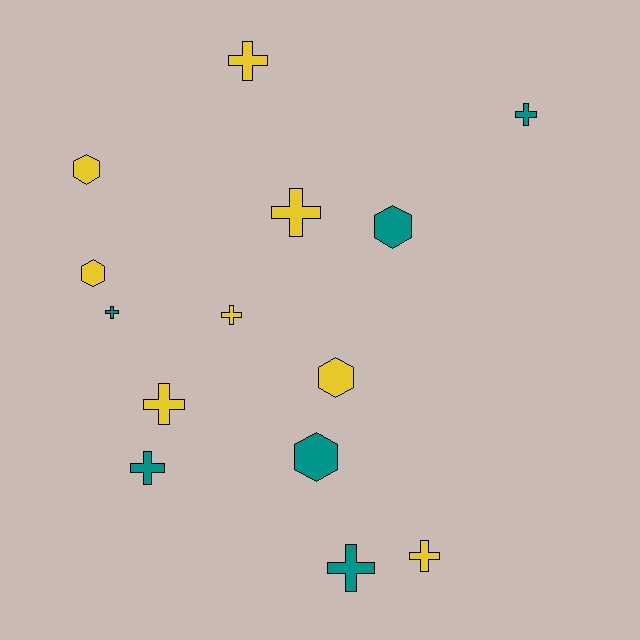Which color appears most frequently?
Yellow, with 8 objects.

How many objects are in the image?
There are 14 objects.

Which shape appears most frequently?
Cross, with 9 objects.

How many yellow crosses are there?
There are 5 yellow crosses.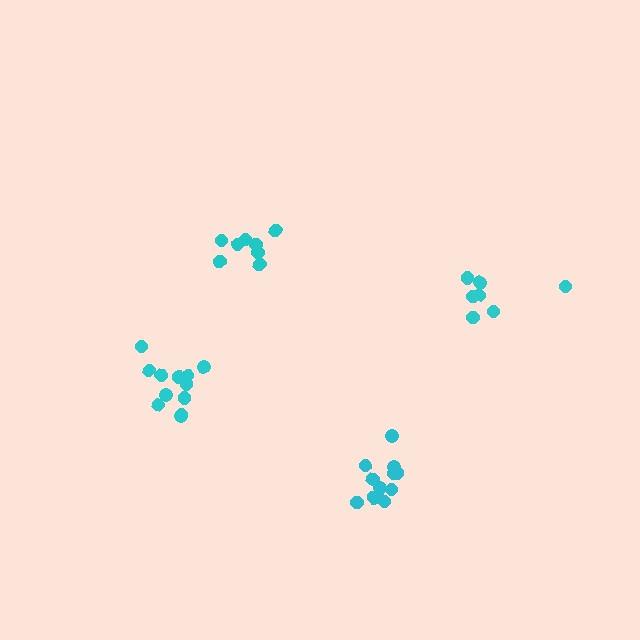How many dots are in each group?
Group 1: 12 dots, Group 2: 8 dots, Group 3: 12 dots, Group 4: 7 dots (39 total).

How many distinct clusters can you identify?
There are 4 distinct clusters.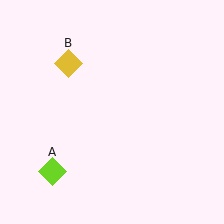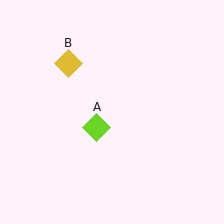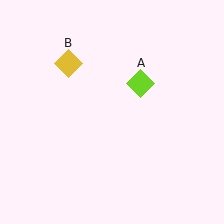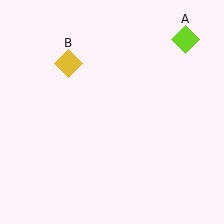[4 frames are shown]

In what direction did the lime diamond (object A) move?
The lime diamond (object A) moved up and to the right.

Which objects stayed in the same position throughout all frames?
Yellow diamond (object B) remained stationary.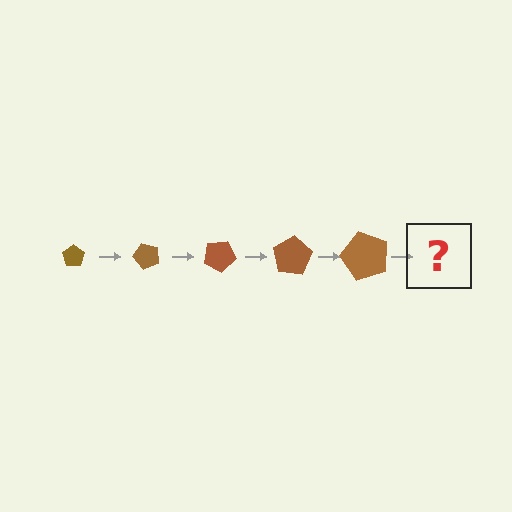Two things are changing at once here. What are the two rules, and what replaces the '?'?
The two rules are that the pentagon grows larger each step and it rotates 50 degrees each step. The '?' should be a pentagon, larger than the previous one and rotated 250 degrees from the start.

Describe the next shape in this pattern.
It should be a pentagon, larger than the previous one and rotated 250 degrees from the start.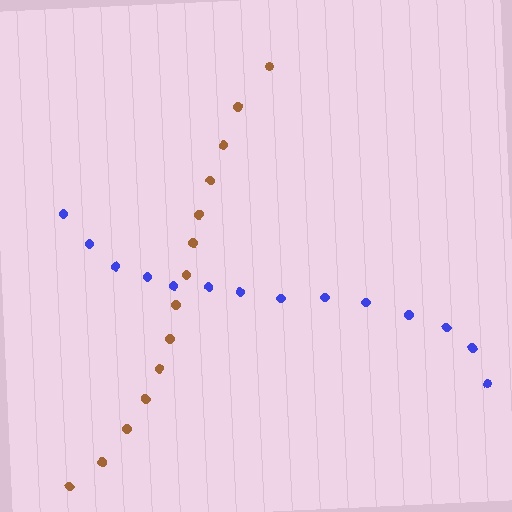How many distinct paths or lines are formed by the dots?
There are 2 distinct paths.